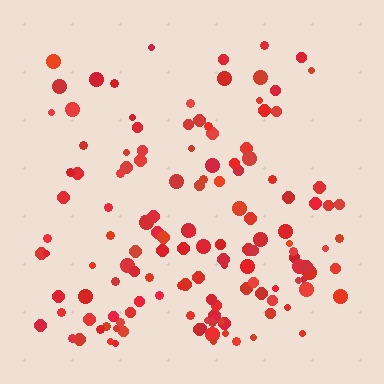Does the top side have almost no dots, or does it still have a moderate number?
Still a moderate number, just noticeably fewer than the bottom.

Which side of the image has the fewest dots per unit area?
The top.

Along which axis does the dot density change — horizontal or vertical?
Vertical.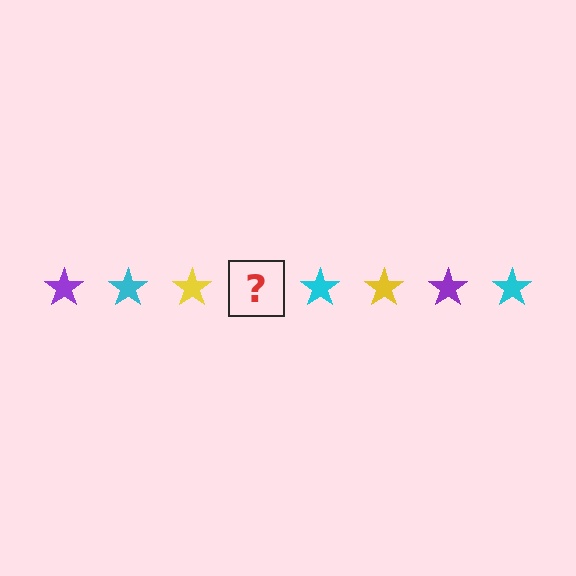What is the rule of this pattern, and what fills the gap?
The rule is that the pattern cycles through purple, cyan, yellow stars. The gap should be filled with a purple star.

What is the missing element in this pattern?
The missing element is a purple star.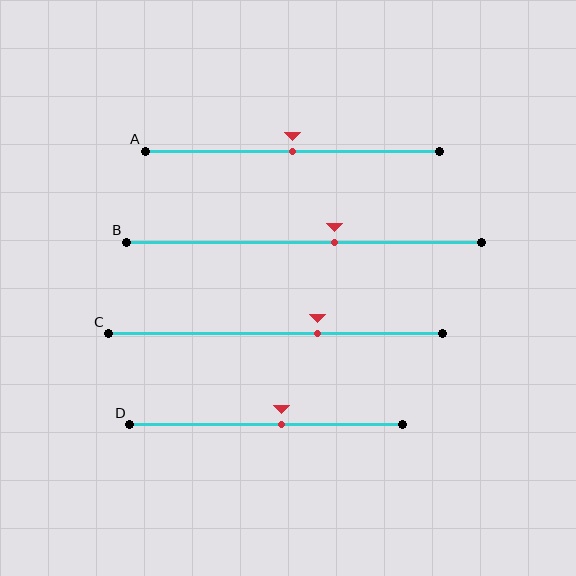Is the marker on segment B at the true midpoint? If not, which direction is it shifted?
No, the marker on segment B is shifted to the right by about 8% of the segment length.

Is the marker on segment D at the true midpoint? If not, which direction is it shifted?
No, the marker on segment D is shifted to the right by about 6% of the segment length.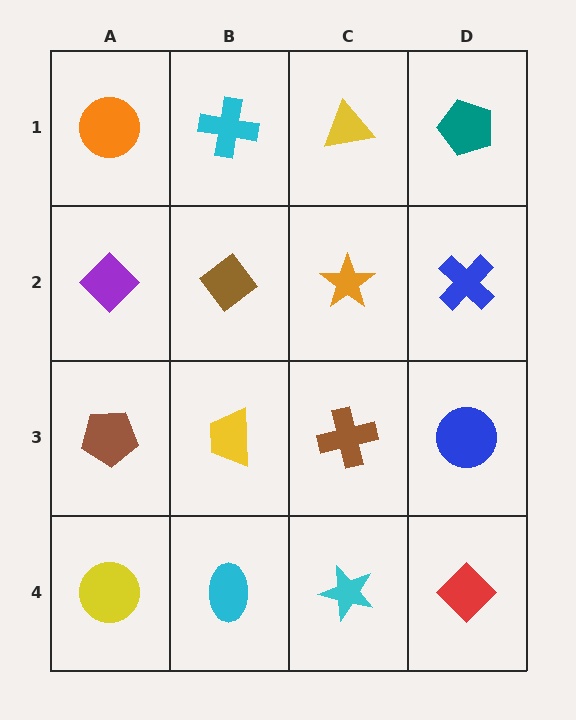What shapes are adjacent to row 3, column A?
A purple diamond (row 2, column A), a yellow circle (row 4, column A), a yellow trapezoid (row 3, column B).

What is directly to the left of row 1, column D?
A yellow triangle.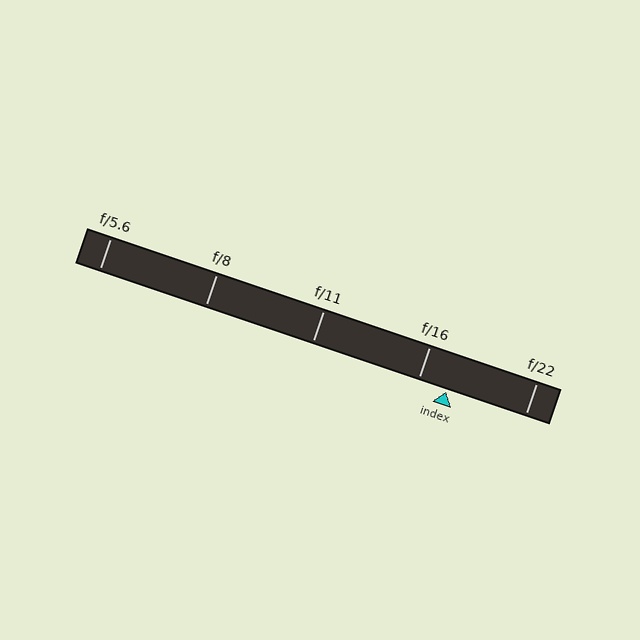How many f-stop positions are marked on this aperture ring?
There are 5 f-stop positions marked.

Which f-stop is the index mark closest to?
The index mark is closest to f/16.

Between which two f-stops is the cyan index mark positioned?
The index mark is between f/16 and f/22.